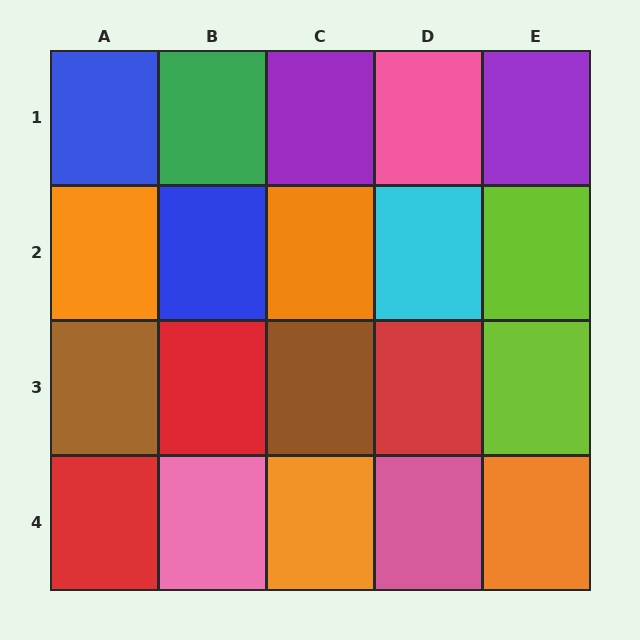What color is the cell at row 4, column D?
Pink.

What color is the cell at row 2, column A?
Orange.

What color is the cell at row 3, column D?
Red.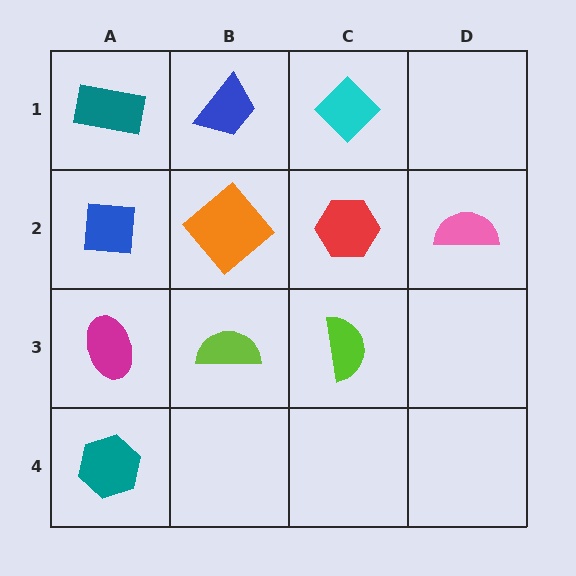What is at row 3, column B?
A lime semicircle.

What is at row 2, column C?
A red hexagon.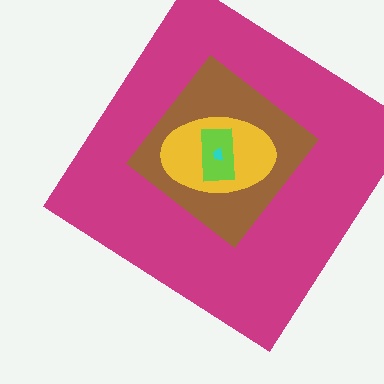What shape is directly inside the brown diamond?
The yellow ellipse.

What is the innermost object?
The cyan trapezoid.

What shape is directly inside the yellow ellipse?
The lime rectangle.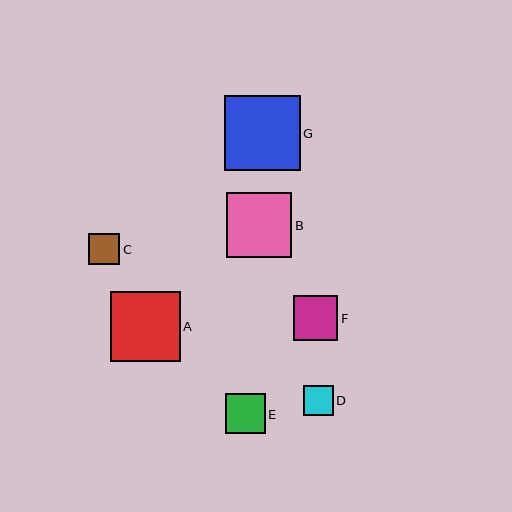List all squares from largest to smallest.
From largest to smallest: G, A, B, F, E, C, D.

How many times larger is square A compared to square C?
Square A is approximately 2.2 times the size of square C.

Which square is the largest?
Square G is the largest with a size of approximately 75 pixels.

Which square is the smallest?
Square D is the smallest with a size of approximately 30 pixels.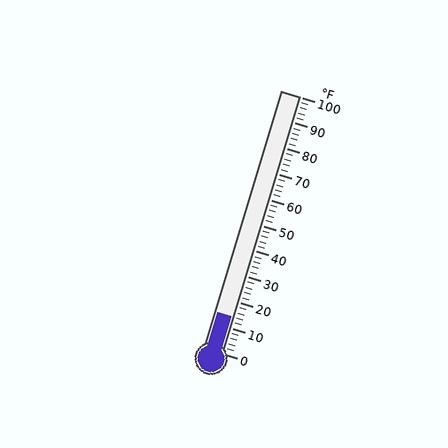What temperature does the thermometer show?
The thermometer shows approximately 14°F.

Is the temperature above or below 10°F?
The temperature is above 10°F.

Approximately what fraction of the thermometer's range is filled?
The thermometer is filled to approximately 15% of its range.